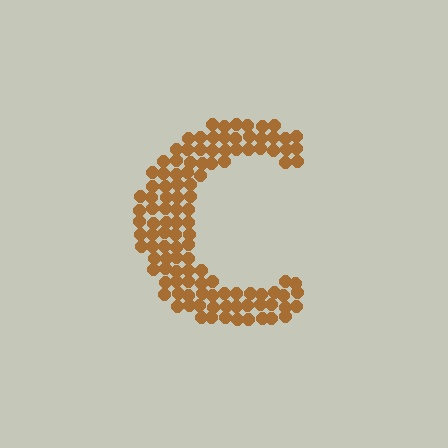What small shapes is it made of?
It is made of small circles.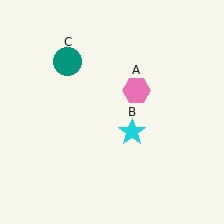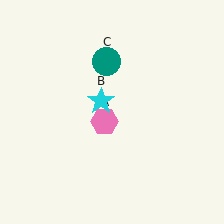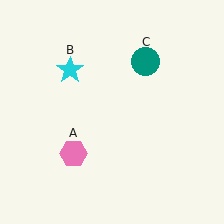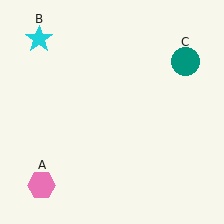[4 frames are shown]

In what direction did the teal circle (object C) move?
The teal circle (object C) moved right.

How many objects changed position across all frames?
3 objects changed position: pink hexagon (object A), cyan star (object B), teal circle (object C).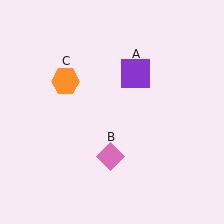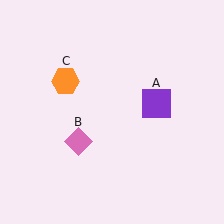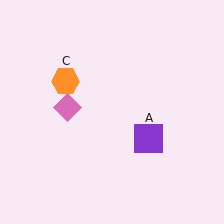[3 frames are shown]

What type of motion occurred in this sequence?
The purple square (object A), pink diamond (object B) rotated clockwise around the center of the scene.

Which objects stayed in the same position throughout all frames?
Orange hexagon (object C) remained stationary.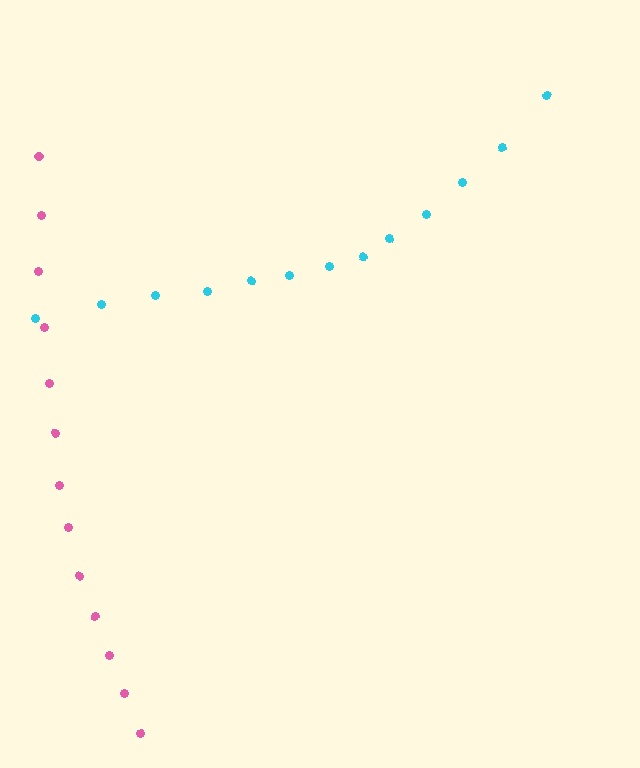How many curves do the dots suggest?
There are 2 distinct paths.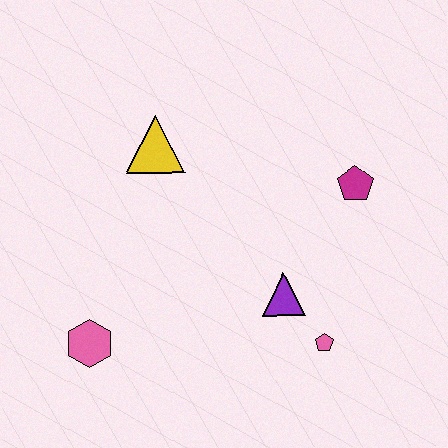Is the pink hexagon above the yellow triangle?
No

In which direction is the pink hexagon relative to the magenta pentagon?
The pink hexagon is to the left of the magenta pentagon.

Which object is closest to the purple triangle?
The pink pentagon is closest to the purple triangle.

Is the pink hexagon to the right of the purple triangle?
No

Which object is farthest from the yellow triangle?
The pink pentagon is farthest from the yellow triangle.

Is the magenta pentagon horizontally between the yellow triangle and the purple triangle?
No